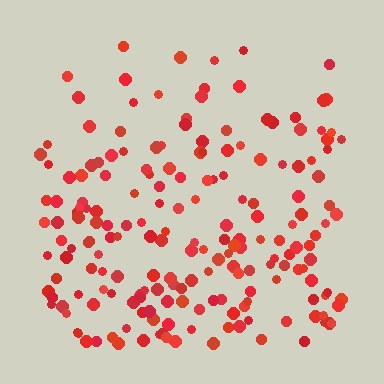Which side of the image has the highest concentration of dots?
The bottom.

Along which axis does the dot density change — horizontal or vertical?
Vertical.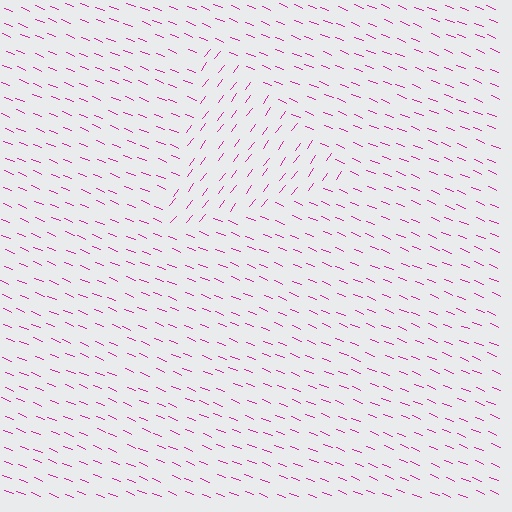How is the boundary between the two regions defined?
The boundary is defined purely by a change in line orientation (approximately 75 degrees difference). All lines are the same color and thickness.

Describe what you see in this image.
The image is filled with small magenta line segments. A triangle region in the image has lines oriented differently from the surrounding lines, creating a visible texture boundary.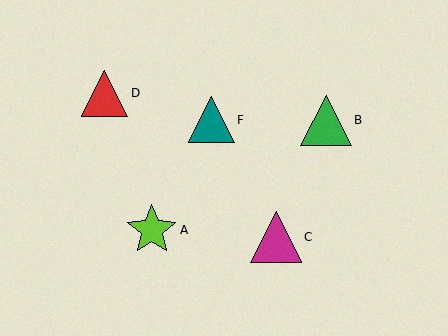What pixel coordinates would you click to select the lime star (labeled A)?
Click at (152, 230) to select the lime star A.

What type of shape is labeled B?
Shape B is a green triangle.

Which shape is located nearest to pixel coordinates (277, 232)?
The magenta triangle (labeled C) at (276, 237) is nearest to that location.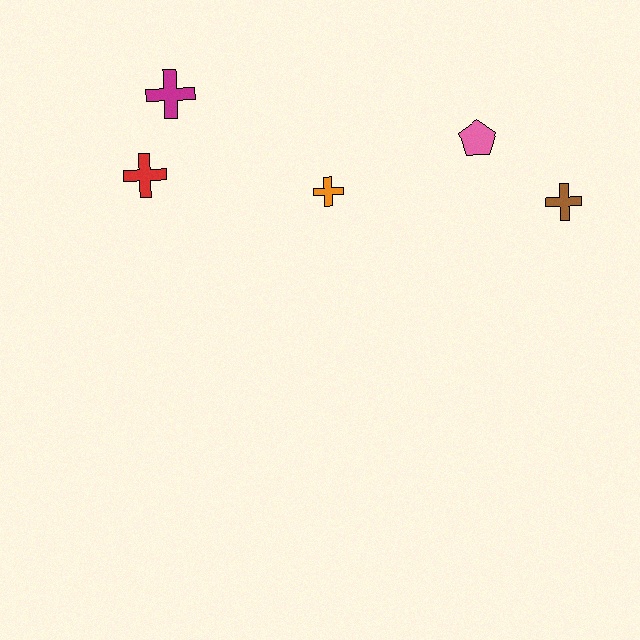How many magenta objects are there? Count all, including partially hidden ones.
There is 1 magenta object.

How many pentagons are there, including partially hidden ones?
There is 1 pentagon.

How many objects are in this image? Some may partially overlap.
There are 5 objects.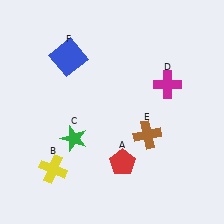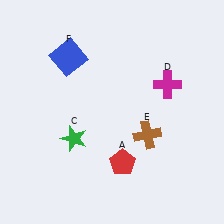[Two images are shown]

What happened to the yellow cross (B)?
The yellow cross (B) was removed in Image 2. It was in the bottom-left area of Image 1.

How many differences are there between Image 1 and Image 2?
There is 1 difference between the two images.